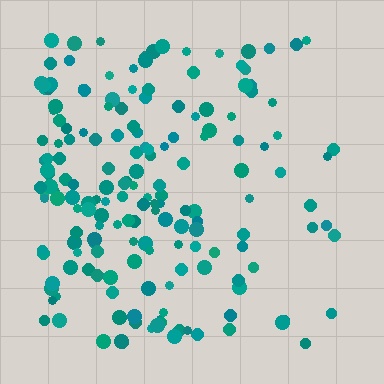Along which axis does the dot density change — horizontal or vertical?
Horizontal.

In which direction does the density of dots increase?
From right to left, with the left side densest.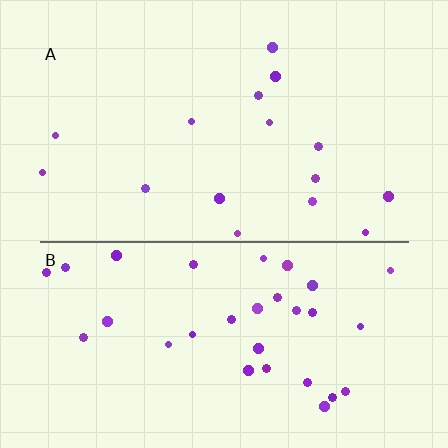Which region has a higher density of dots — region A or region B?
B (the bottom).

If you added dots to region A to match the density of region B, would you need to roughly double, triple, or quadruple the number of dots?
Approximately double.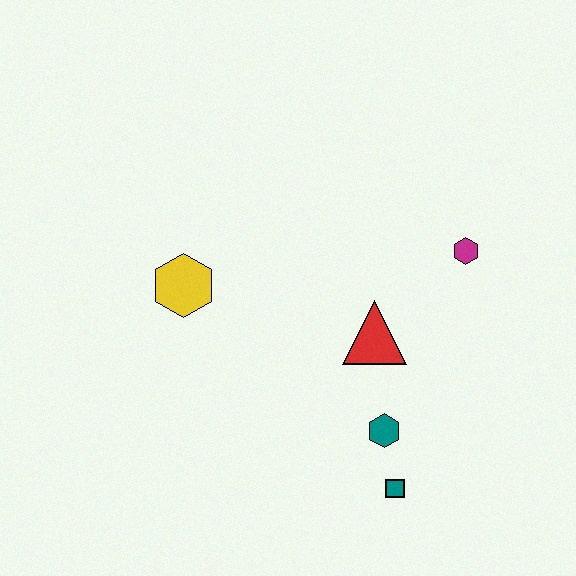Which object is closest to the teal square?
The teal hexagon is closest to the teal square.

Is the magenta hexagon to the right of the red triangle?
Yes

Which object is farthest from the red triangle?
The yellow hexagon is farthest from the red triangle.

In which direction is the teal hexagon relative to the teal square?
The teal hexagon is above the teal square.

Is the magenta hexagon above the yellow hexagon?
Yes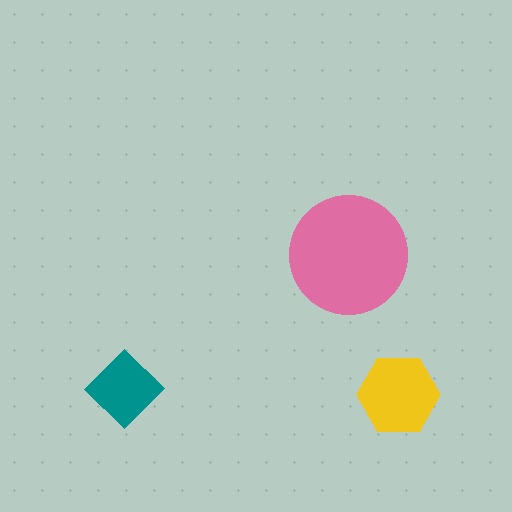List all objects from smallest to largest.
The teal diamond, the yellow hexagon, the pink circle.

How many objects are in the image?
There are 3 objects in the image.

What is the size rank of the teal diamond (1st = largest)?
3rd.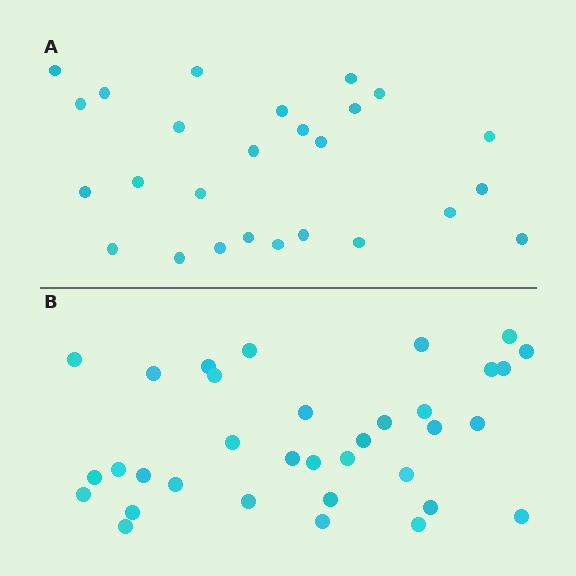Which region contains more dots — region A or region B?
Region B (the bottom region) has more dots.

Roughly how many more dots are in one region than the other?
Region B has roughly 8 or so more dots than region A.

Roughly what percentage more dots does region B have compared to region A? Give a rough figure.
About 30% more.